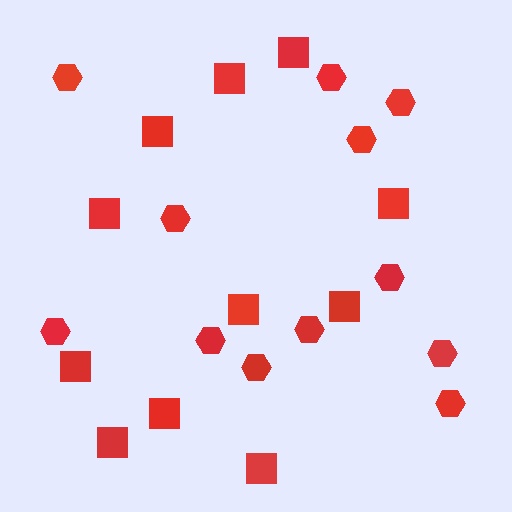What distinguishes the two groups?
There are 2 groups: one group of squares (11) and one group of hexagons (12).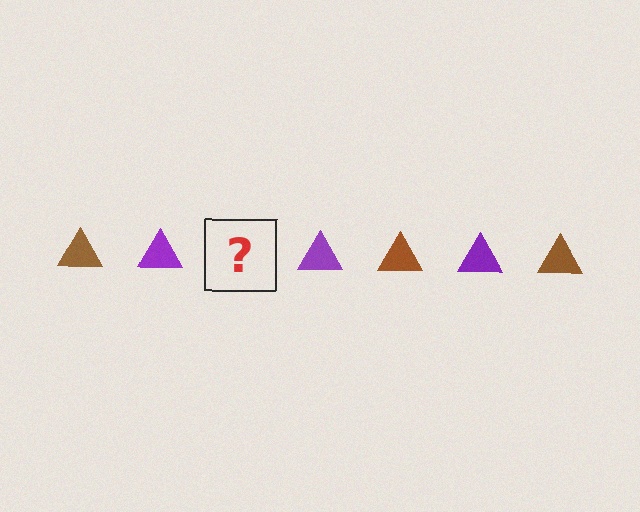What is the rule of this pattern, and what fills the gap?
The rule is that the pattern cycles through brown, purple triangles. The gap should be filled with a brown triangle.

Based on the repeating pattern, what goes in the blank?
The blank should be a brown triangle.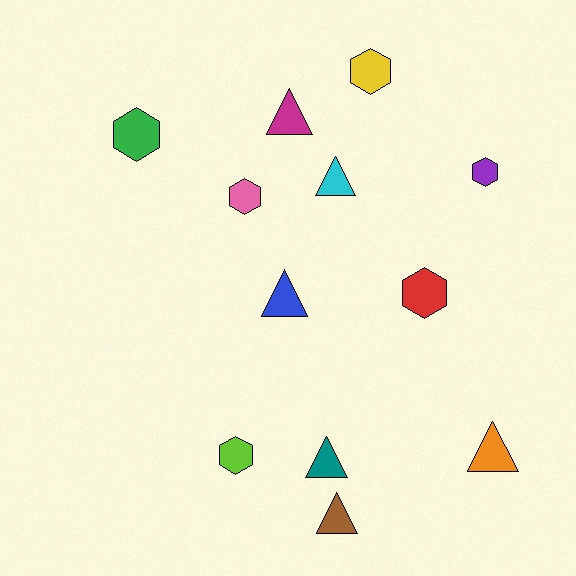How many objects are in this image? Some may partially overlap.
There are 12 objects.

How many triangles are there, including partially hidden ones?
There are 6 triangles.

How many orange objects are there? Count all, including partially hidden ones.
There is 1 orange object.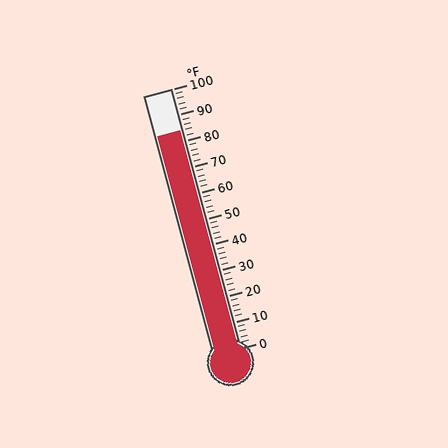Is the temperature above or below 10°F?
The temperature is above 10°F.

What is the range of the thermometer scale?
The thermometer scale ranges from 0°F to 100°F.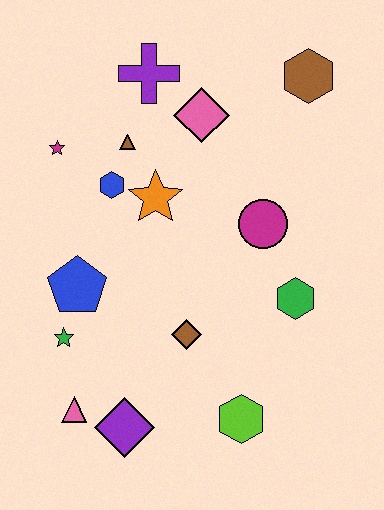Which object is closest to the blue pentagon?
The green star is closest to the blue pentagon.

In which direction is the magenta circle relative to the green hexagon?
The magenta circle is above the green hexagon.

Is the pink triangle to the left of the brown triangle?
Yes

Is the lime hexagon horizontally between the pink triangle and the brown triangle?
No